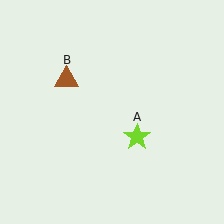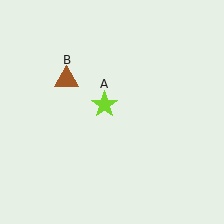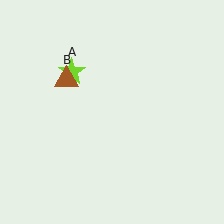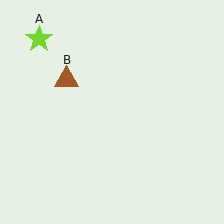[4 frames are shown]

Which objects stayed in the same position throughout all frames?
Brown triangle (object B) remained stationary.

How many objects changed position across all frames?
1 object changed position: lime star (object A).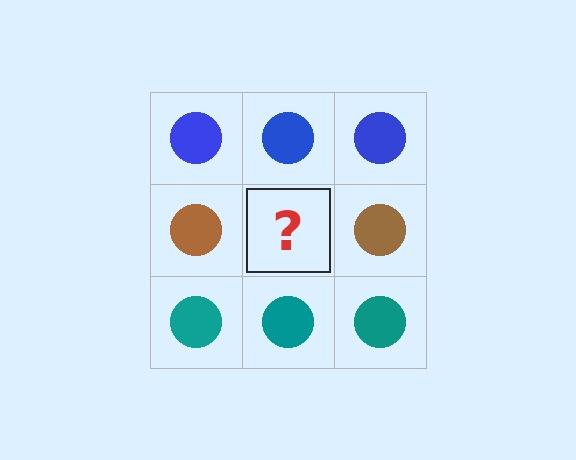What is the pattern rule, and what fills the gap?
The rule is that each row has a consistent color. The gap should be filled with a brown circle.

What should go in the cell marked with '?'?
The missing cell should contain a brown circle.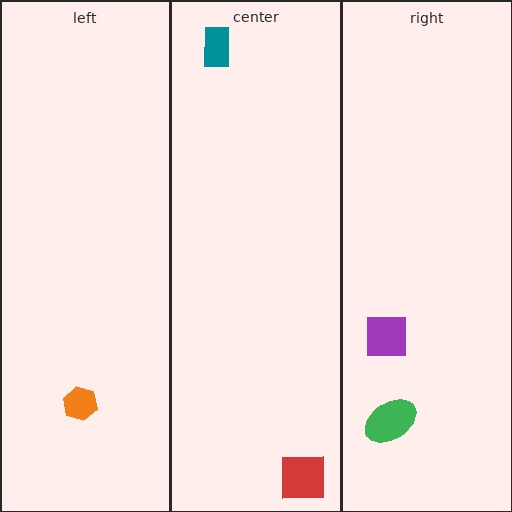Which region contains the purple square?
The right region.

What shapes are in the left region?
The orange hexagon.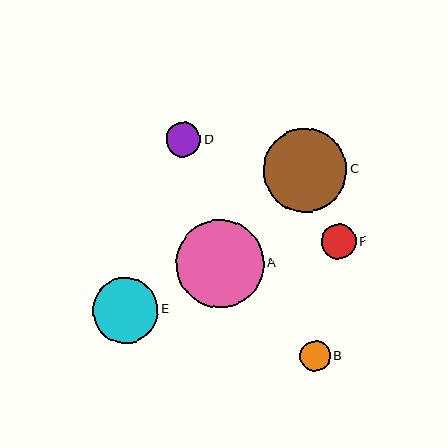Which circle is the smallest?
Circle B is the smallest with a size of approximately 30 pixels.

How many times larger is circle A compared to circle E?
Circle A is approximately 1.3 times the size of circle E.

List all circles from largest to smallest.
From largest to smallest: A, C, E, F, D, B.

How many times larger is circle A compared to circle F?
Circle A is approximately 2.5 times the size of circle F.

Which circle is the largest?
Circle A is the largest with a size of approximately 88 pixels.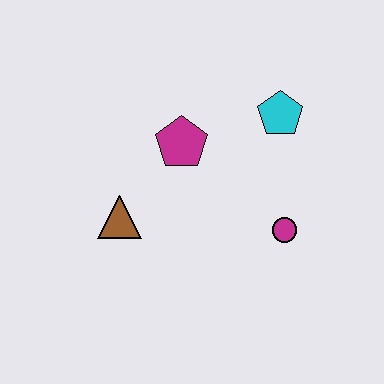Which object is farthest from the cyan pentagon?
The brown triangle is farthest from the cyan pentagon.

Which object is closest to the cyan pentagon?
The magenta pentagon is closest to the cyan pentagon.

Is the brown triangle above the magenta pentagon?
No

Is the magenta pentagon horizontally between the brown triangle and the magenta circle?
Yes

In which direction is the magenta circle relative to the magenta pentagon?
The magenta circle is to the right of the magenta pentagon.